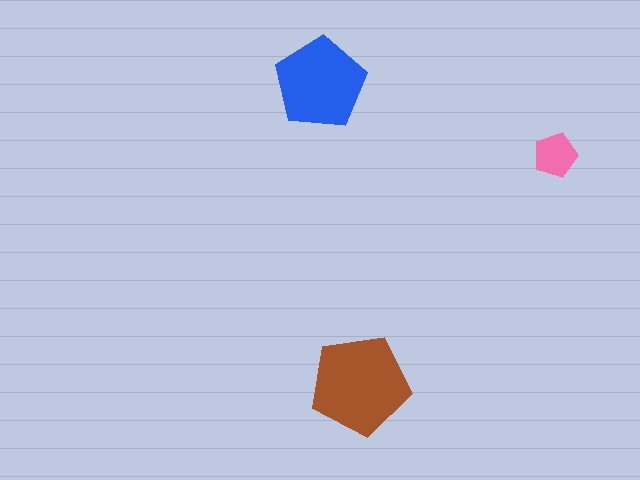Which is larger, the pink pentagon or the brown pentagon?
The brown one.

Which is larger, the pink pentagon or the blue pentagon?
The blue one.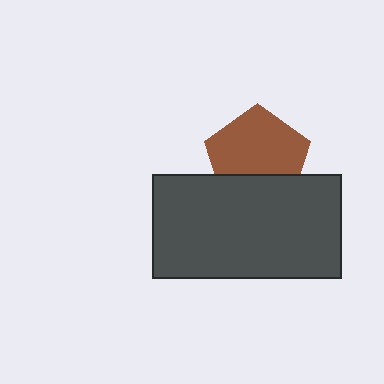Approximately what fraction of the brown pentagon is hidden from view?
Roughly 32% of the brown pentagon is hidden behind the dark gray rectangle.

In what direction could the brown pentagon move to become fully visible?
The brown pentagon could move up. That would shift it out from behind the dark gray rectangle entirely.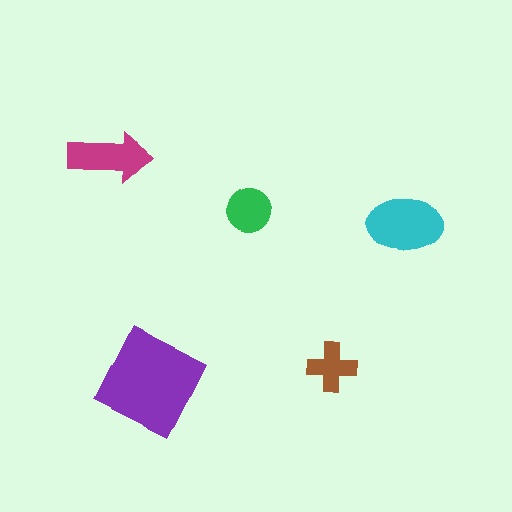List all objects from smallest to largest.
The brown cross, the green circle, the magenta arrow, the cyan ellipse, the purple diamond.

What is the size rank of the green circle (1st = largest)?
4th.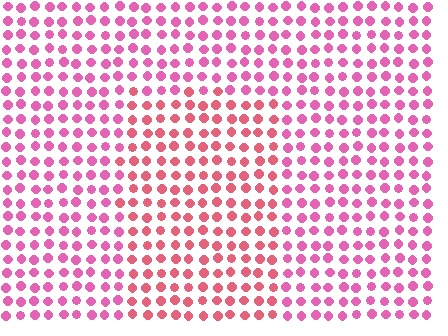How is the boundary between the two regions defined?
The boundary is defined purely by a slight shift in hue (about 26 degrees). Spacing, size, and orientation are identical on both sides.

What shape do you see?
I see a rectangle.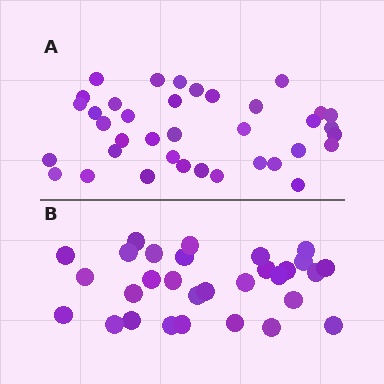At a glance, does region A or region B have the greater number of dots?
Region A (the top region) has more dots.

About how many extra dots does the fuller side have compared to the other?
Region A has roughly 8 or so more dots than region B.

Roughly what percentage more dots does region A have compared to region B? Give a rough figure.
About 25% more.